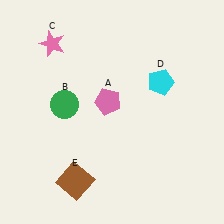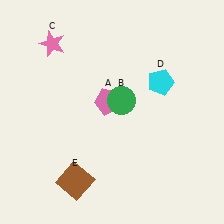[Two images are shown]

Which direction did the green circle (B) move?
The green circle (B) moved right.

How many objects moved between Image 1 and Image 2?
1 object moved between the two images.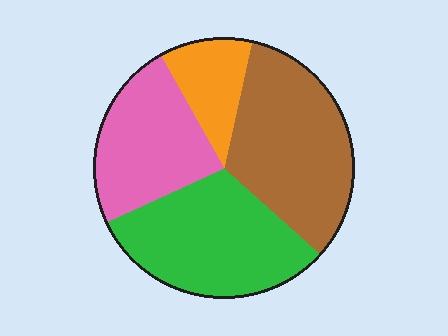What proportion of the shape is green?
Green covers about 30% of the shape.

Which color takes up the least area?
Orange, at roughly 10%.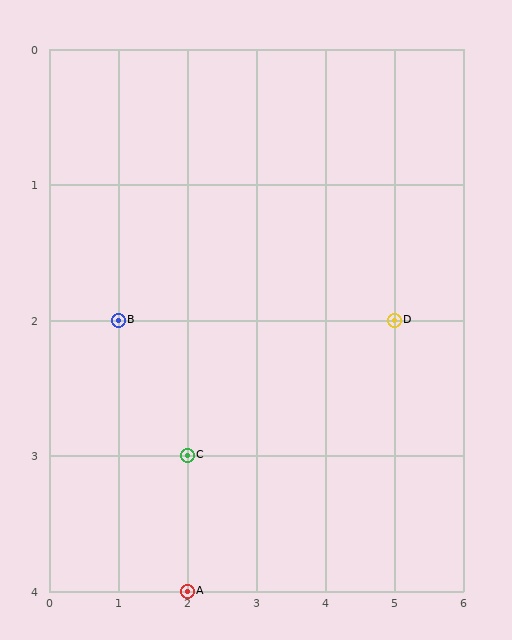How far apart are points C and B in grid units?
Points C and B are 1 column and 1 row apart (about 1.4 grid units diagonally).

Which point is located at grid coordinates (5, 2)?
Point D is at (5, 2).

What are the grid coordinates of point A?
Point A is at grid coordinates (2, 4).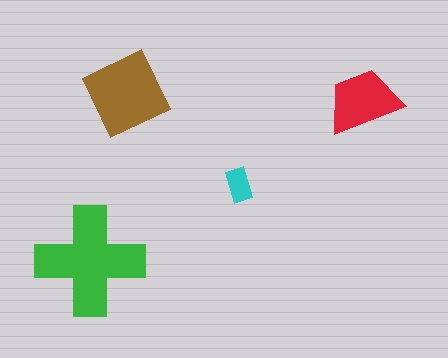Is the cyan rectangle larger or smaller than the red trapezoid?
Smaller.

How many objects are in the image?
There are 4 objects in the image.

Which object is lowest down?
The green cross is bottommost.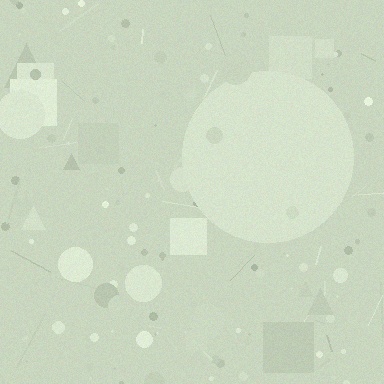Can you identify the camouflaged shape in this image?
The camouflaged shape is a circle.